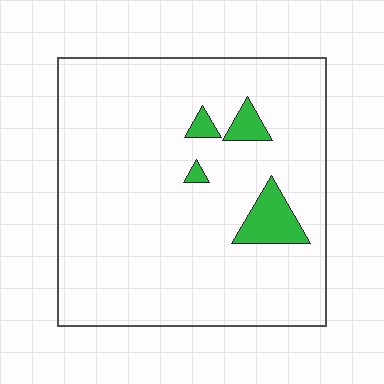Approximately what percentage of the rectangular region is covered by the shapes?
Approximately 5%.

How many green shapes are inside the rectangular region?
4.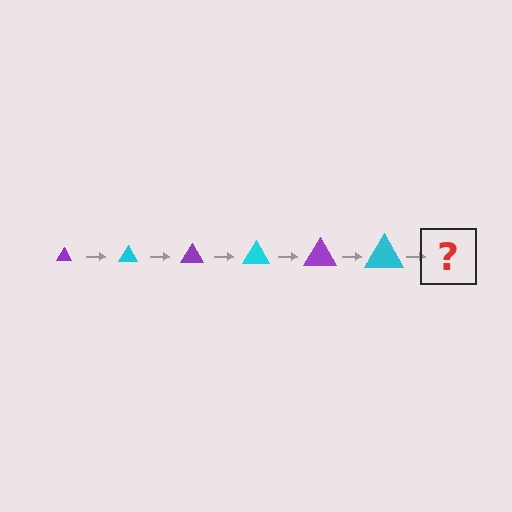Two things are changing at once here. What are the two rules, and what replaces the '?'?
The two rules are that the triangle grows larger each step and the color cycles through purple and cyan. The '?' should be a purple triangle, larger than the previous one.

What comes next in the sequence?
The next element should be a purple triangle, larger than the previous one.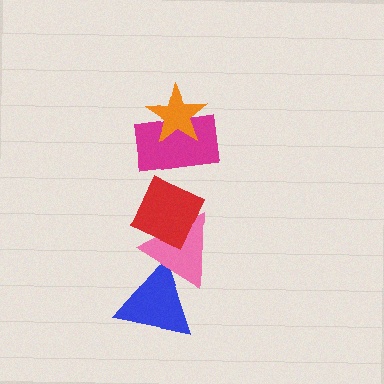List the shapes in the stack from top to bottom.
From top to bottom: the orange star, the magenta rectangle, the red diamond, the pink triangle, the blue triangle.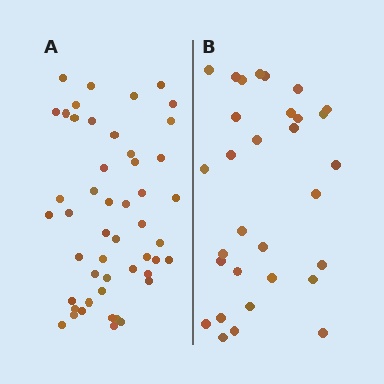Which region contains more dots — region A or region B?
Region A (the left region) has more dots.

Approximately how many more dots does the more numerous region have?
Region A has approximately 20 more dots than region B.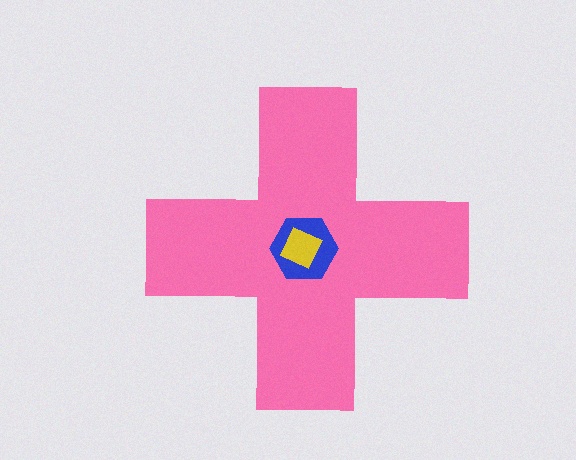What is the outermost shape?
The pink cross.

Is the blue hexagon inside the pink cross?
Yes.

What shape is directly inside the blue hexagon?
The yellow diamond.